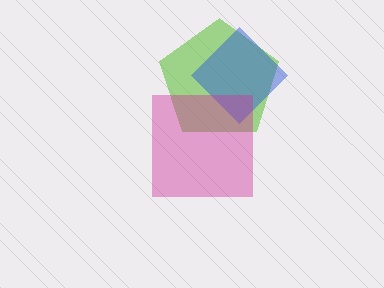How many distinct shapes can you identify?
There are 3 distinct shapes: a lime pentagon, a blue diamond, a magenta square.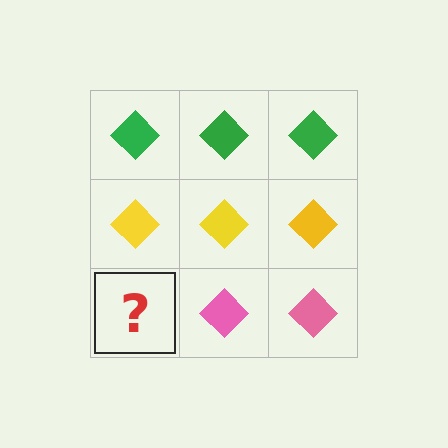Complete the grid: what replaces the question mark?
The question mark should be replaced with a pink diamond.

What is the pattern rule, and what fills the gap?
The rule is that each row has a consistent color. The gap should be filled with a pink diamond.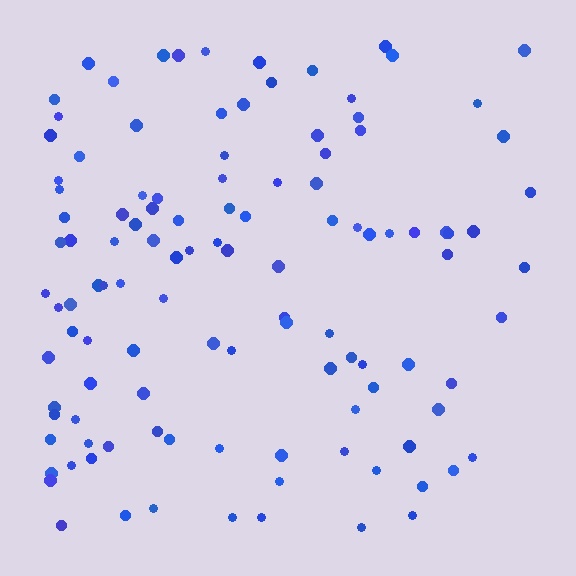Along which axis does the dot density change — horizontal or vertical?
Horizontal.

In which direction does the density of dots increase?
From right to left, with the left side densest.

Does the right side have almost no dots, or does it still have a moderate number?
Still a moderate number, just noticeably fewer than the left.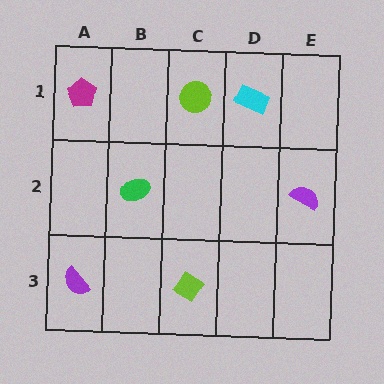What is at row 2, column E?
A purple semicircle.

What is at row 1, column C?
A lime circle.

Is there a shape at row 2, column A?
No, that cell is empty.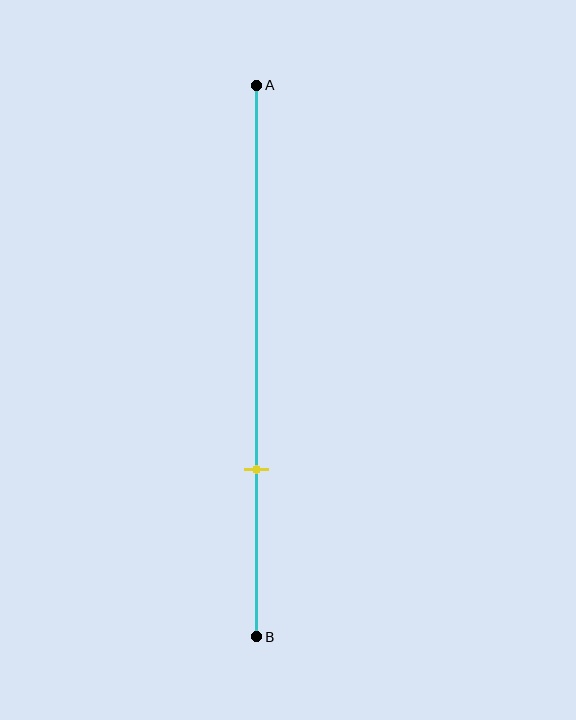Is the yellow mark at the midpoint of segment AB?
No, the mark is at about 70% from A, not at the 50% midpoint.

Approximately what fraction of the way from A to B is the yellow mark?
The yellow mark is approximately 70% of the way from A to B.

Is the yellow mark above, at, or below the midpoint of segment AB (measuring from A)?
The yellow mark is below the midpoint of segment AB.